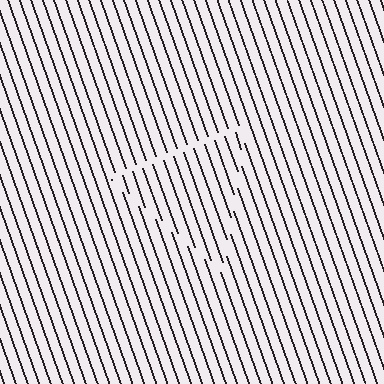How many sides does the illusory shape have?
3 sides — the line-ends trace a triangle.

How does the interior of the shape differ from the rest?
The interior of the shape contains the same grating, shifted by half a period — the contour is defined by the phase discontinuity where line-ends from the inner and outer gratings abut.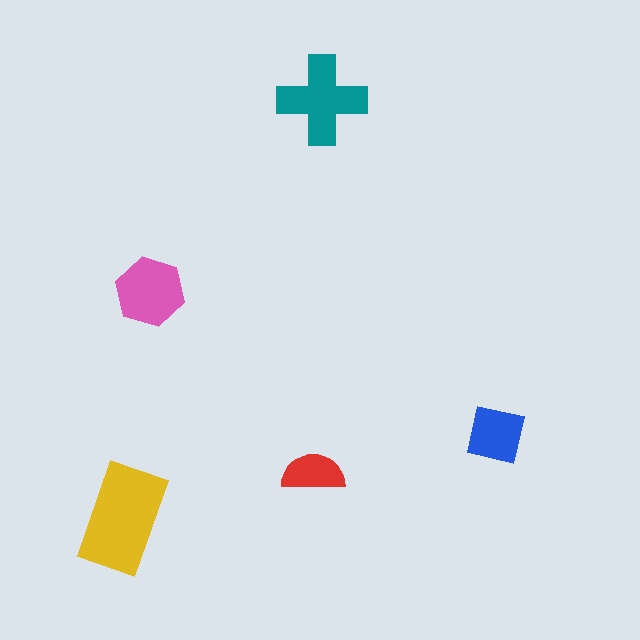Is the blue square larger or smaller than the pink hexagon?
Smaller.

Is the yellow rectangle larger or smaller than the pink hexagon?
Larger.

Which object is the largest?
The yellow rectangle.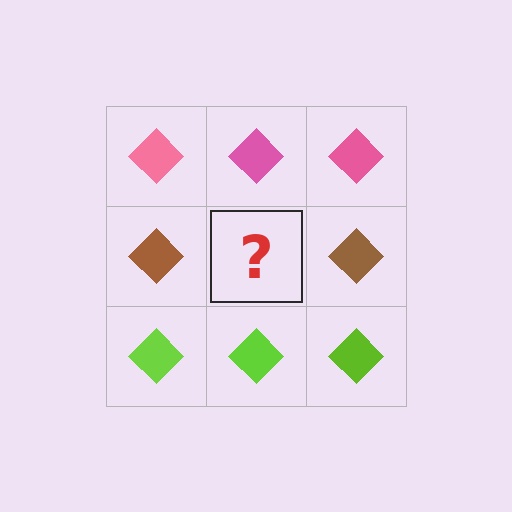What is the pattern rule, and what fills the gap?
The rule is that each row has a consistent color. The gap should be filled with a brown diamond.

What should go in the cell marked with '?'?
The missing cell should contain a brown diamond.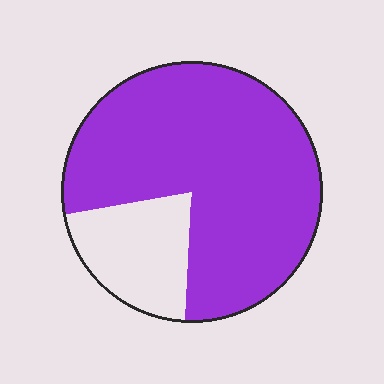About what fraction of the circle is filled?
About four fifths (4/5).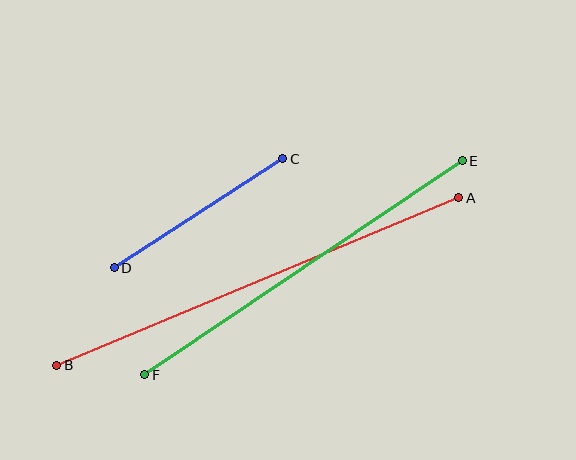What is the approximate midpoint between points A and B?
The midpoint is at approximately (258, 282) pixels.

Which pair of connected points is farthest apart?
Points A and B are farthest apart.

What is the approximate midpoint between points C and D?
The midpoint is at approximately (198, 213) pixels.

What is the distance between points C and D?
The distance is approximately 201 pixels.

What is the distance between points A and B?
The distance is approximately 435 pixels.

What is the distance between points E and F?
The distance is approximately 383 pixels.